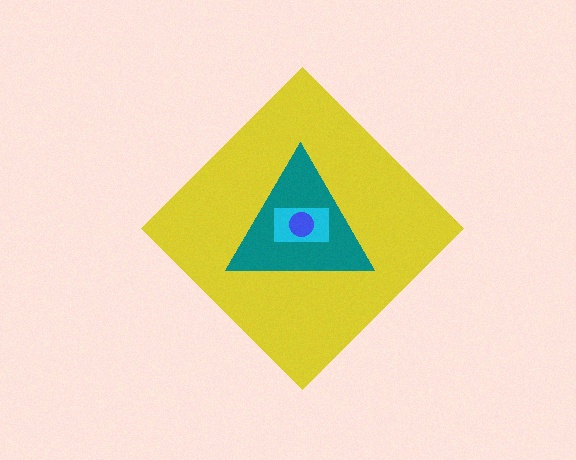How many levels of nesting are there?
4.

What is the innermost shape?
The blue circle.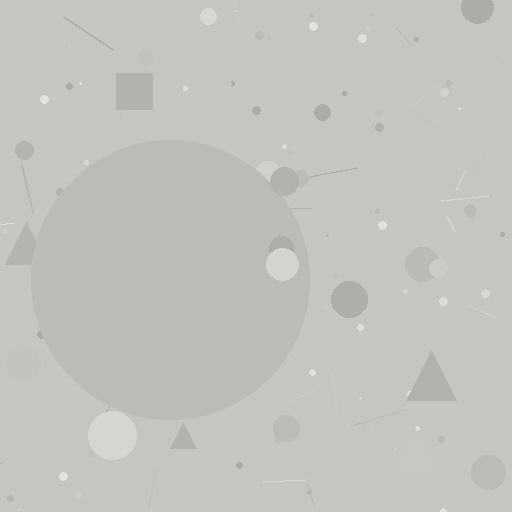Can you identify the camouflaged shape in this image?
The camouflaged shape is a circle.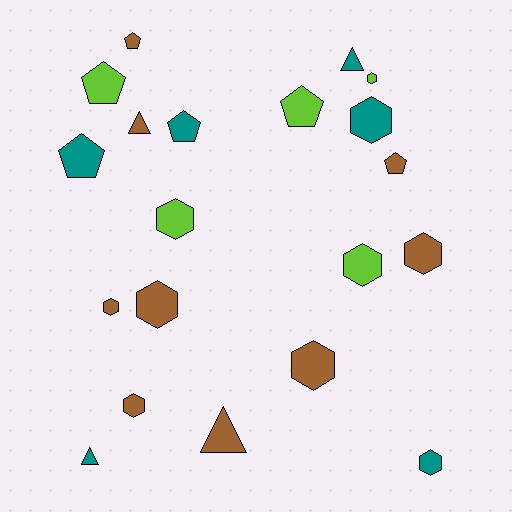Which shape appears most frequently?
Hexagon, with 10 objects.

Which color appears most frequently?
Brown, with 9 objects.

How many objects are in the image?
There are 20 objects.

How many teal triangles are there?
There are 2 teal triangles.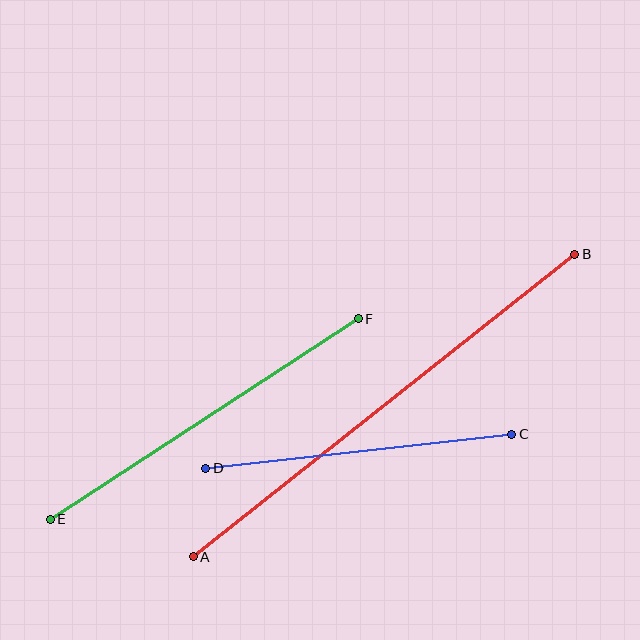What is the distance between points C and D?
The distance is approximately 308 pixels.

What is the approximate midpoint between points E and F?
The midpoint is at approximately (204, 419) pixels.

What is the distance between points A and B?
The distance is approximately 487 pixels.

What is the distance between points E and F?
The distance is approximately 368 pixels.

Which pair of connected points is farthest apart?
Points A and B are farthest apart.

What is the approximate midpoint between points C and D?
The midpoint is at approximately (359, 451) pixels.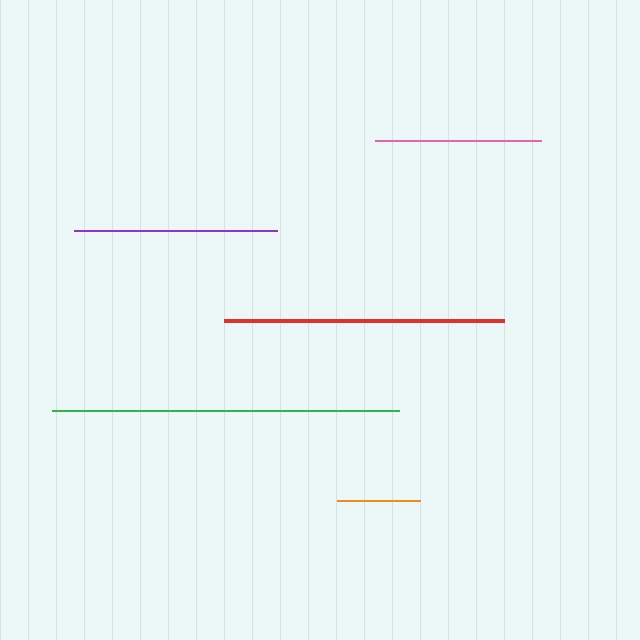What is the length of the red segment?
The red segment is approximately 281 pixels long.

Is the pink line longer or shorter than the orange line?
The pink line is longer than the orange line.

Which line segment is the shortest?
The orange line is the shortest at approximately 82 pixels.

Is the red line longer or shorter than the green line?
The green line is longer than the red line.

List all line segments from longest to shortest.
From longest to shortest: green, red, purple, pink, orange.